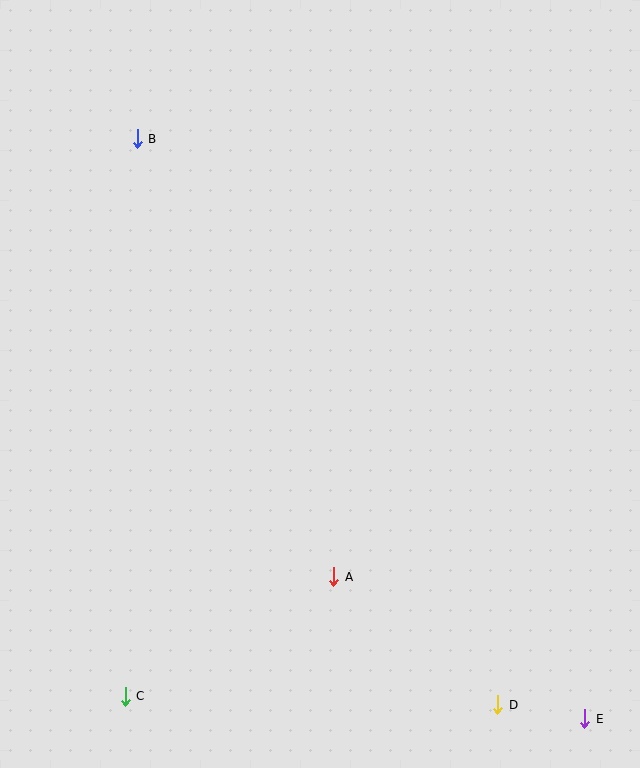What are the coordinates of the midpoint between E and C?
The midpoint between E and C is at (355, 707).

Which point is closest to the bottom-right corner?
Point E is closest to the bottom-right corner.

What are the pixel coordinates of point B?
Point B is at (137, 139).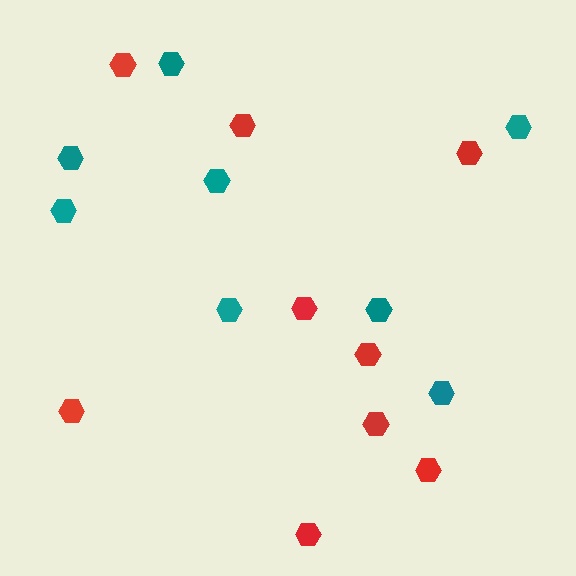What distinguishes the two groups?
There are 2 groups: one group of red hexagons (9) and one group of teal hexagons (8).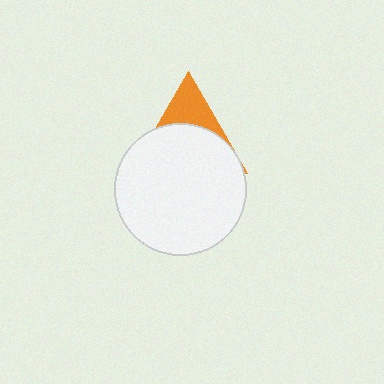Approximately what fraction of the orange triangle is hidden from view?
Roughly 69% of the orange triangle is hidden behind the white circle.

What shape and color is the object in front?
The object in front is a white circle.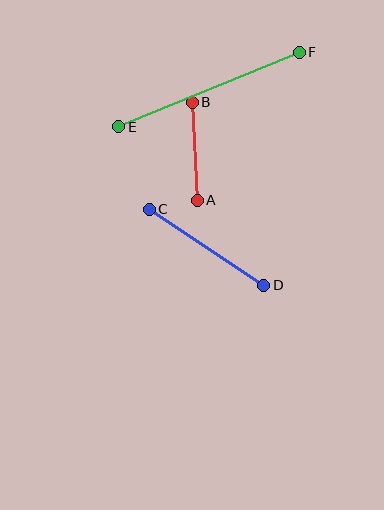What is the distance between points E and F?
The distance is approximately 195 pixels.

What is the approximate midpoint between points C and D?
The midpoint is at approximately (206, 247) pixels.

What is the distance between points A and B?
The distance is approximately 98 pixels.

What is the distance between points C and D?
The distance is approximately 138 pixels.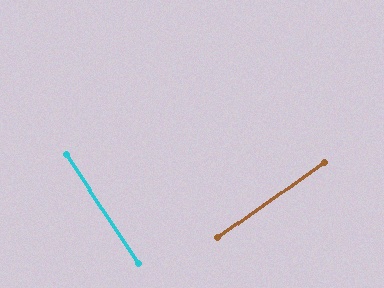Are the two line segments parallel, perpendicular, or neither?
Perpendicular — they meet at approximately 88°.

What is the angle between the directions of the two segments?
Approximately 88 degrees.